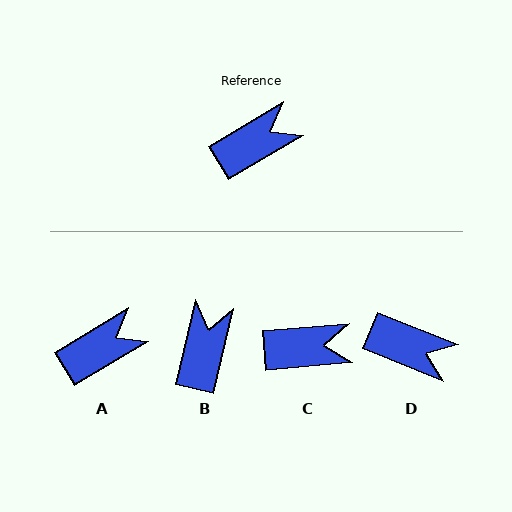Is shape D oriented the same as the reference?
No, it is off by about 53 degrees.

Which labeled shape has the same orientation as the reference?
A.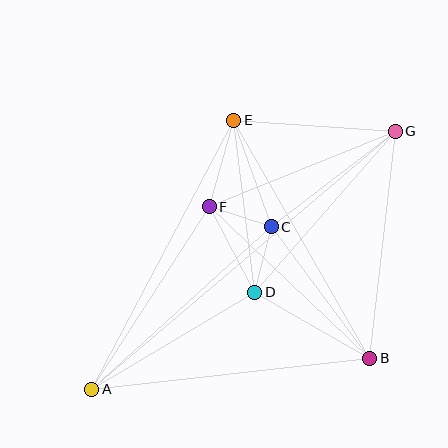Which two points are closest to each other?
Points C and F are closest to each other.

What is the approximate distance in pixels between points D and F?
The distance between D and F is approximately 97 pixels.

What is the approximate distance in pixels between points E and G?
The distance between E and G is approximately 162 pixels.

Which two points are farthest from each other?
Points A and G are farthest from each other.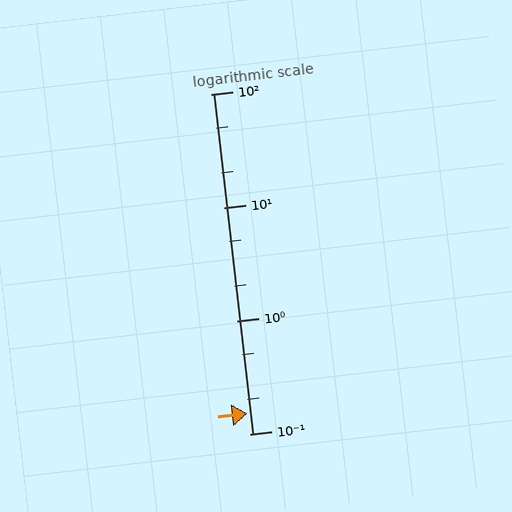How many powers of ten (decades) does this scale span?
The scale spans 3 decades, from 0.1 to 100.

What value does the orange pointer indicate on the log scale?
The pointer indicates approximately 0.15.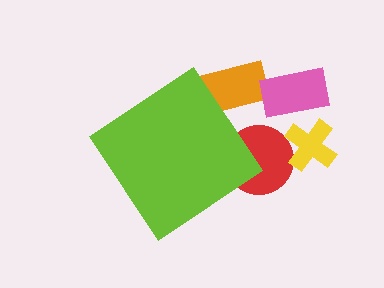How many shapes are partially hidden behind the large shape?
2 shapes are partially hidden.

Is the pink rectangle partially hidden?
No, the pink rectangle is fully visible.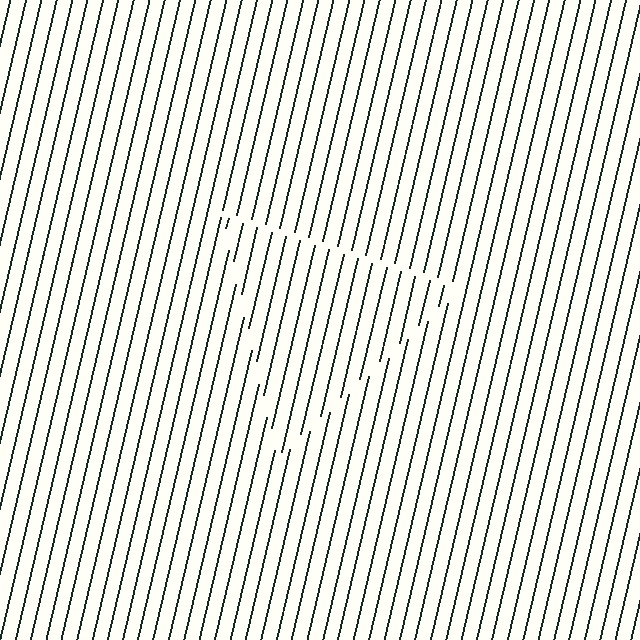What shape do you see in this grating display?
An illusory triangle. The interior of the shape contains the same grating, shifted by half a period — the contour is defined by the phase discontinuity where line-ends from the inner and outer gratings abut.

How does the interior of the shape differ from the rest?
The interior of the shape contains the same grating, shifted by half a period — the contour is defined by the phase discontinuity where line-ends from the inner and outer gratings abut.